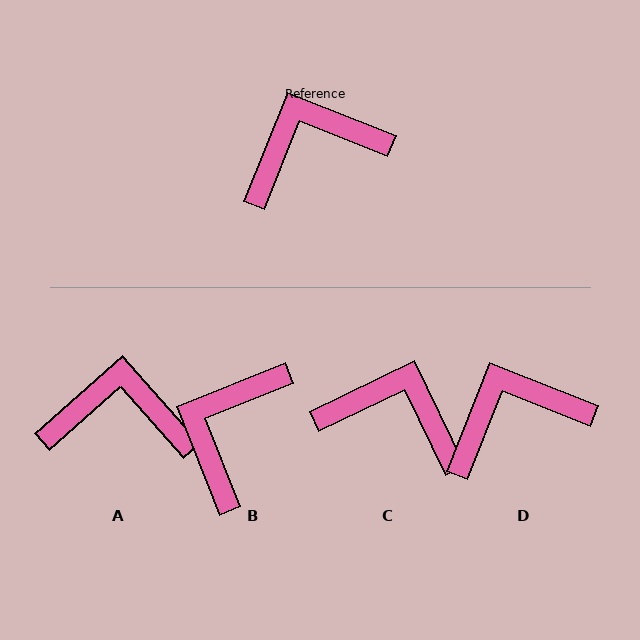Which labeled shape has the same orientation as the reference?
D.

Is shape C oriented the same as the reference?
No, it is off by about 43 degrees.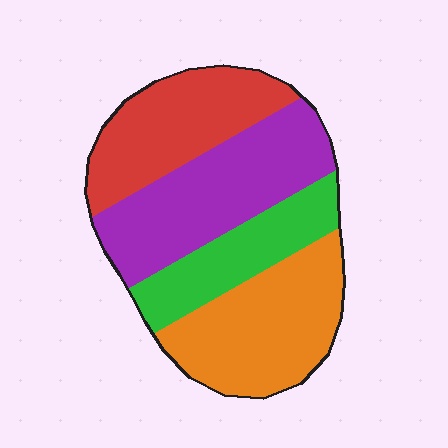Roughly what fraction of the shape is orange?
Orange takes up about one quarter (1/4) of the shape.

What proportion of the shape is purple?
Purple takes up about one third (1/3) of the shape.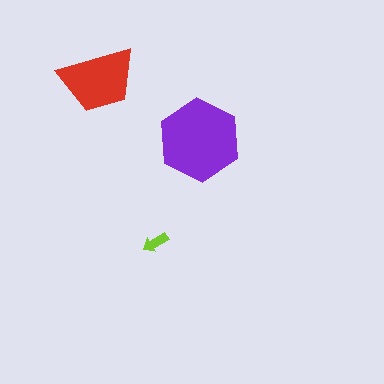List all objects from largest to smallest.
The purple hexagon, the red trapezoid, the lime arrow.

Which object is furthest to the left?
The red trapezoid is leftmost.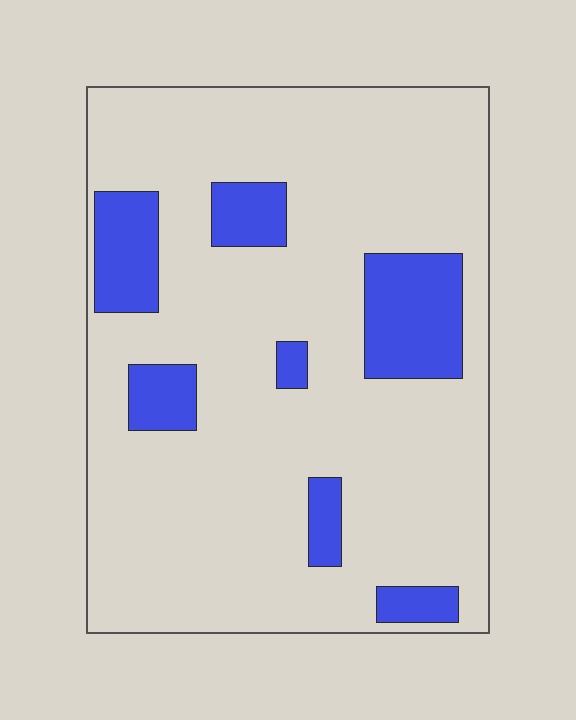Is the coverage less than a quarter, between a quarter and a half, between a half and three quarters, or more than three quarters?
Less than a quarter.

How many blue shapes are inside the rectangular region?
7.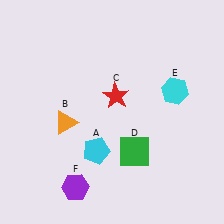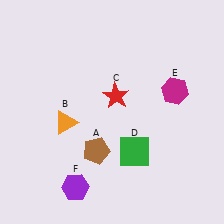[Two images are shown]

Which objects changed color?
A changed from cyan to brown. E changed from cyan to magenta.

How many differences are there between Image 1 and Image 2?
There are 2 differences between the two images.